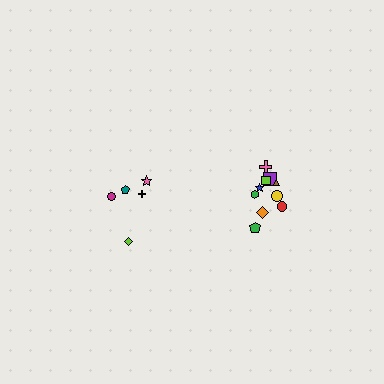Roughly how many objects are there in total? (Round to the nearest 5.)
Roughly 15 objects in total.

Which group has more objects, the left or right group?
The right group.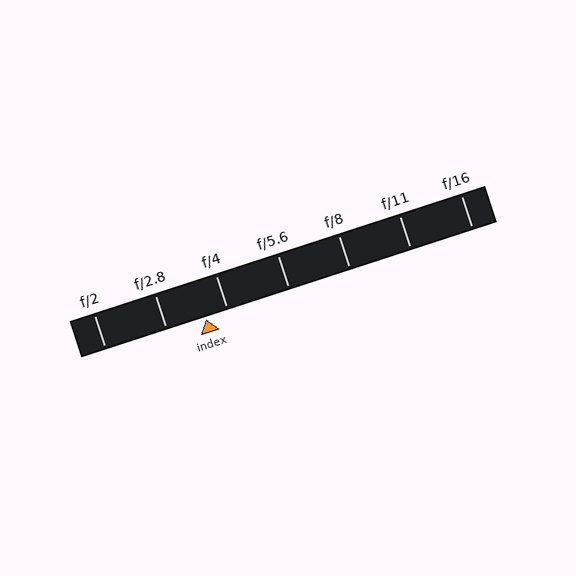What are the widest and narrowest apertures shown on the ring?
The widest aperture shown is f/2 and the narrowest is f/16.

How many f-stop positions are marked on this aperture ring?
There are 7 f-stop positions marked.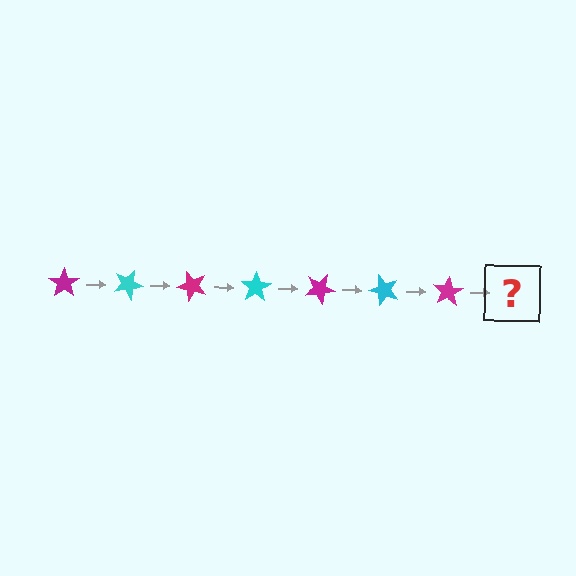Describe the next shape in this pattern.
It should be a cyan star, rotated 175 degrees from the start.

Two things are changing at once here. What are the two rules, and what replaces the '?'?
The two rules are that it rotates 25 degrees each step and the color cycles through magenta and cyan. The '?' should be a cyan star, rotated 175 degrees from the start.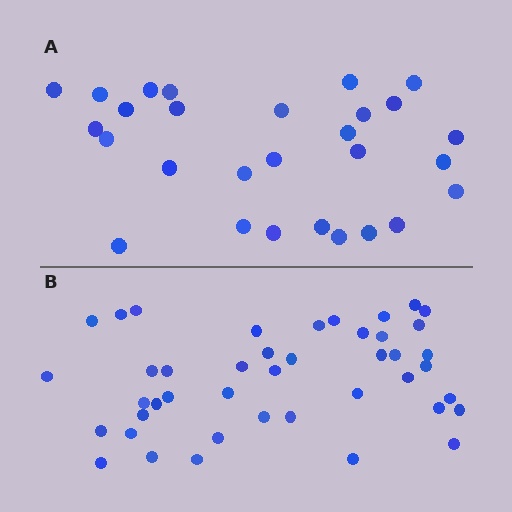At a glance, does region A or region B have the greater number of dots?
Region B (the bottom region) has more dots.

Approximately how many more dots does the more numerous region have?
Region B has approximately 15 more dots than region A.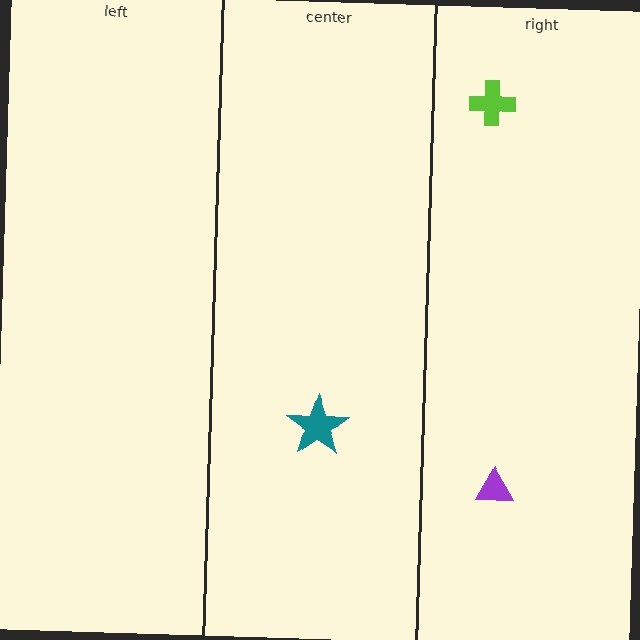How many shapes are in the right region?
2.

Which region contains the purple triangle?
The right region.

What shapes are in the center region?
The teal star.